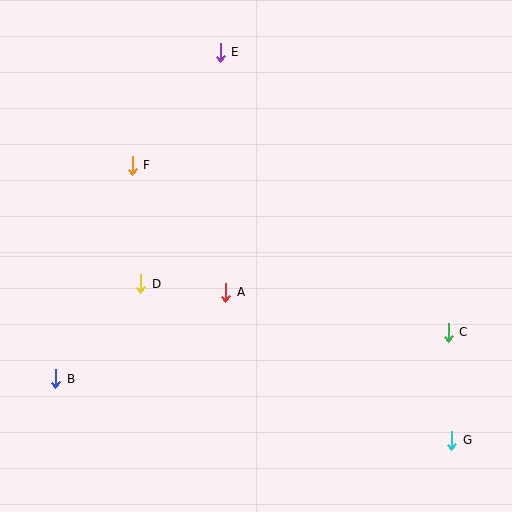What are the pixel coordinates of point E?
Point E is at (220, 52).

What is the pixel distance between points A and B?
The distance between A and B is 191 pixels.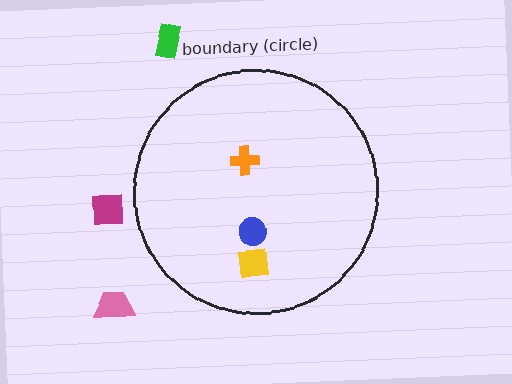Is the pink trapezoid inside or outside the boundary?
Outside.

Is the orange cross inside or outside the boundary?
Inside.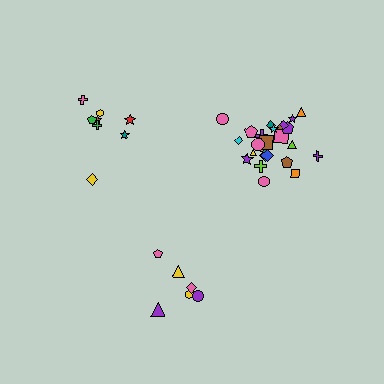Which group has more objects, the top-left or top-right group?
The top-right group.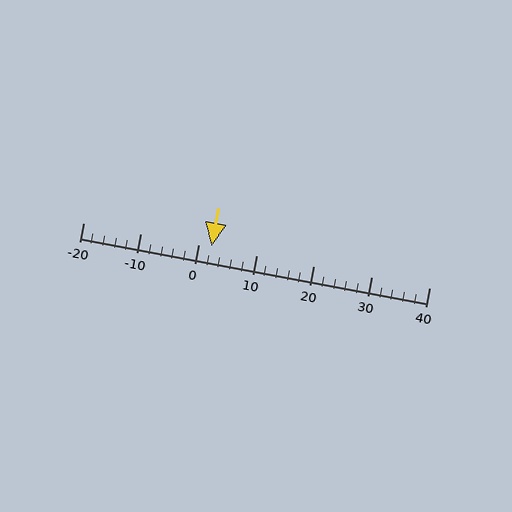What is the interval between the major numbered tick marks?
The major tick marks are spaced 10 units apart.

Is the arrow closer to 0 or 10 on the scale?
The arrow is closer to 0.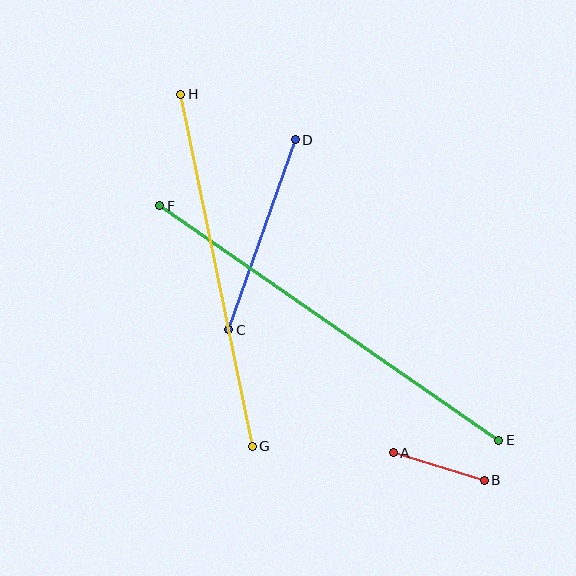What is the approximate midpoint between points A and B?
The midpoint is at approximately (439, 466) pixels.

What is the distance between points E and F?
The distance is approximately 413 pixels.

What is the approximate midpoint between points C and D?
The midpoint is at approximately (262, 235) pixels.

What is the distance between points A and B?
The distance is approximately 95 pixels.